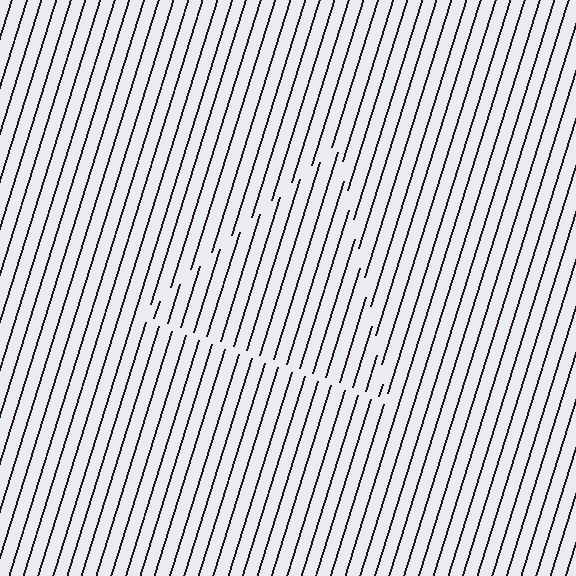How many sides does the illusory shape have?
3 sides — the line-ends trace a triangle.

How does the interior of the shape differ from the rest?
The interior of the shape contains the same grating, shifted by half a period — the contour is defined by the phase discontinuity where line-ends from the inner and outer gratings abut.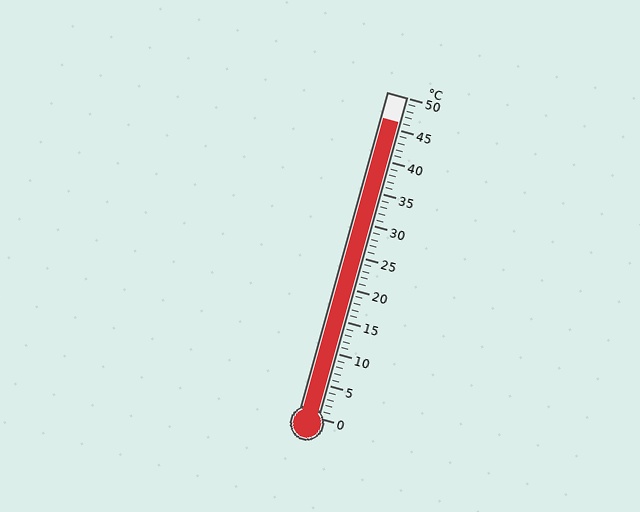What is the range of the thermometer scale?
The thermometer scale ranges from 0°C to 50°C.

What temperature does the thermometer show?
The thermometer shows approximately 46°C.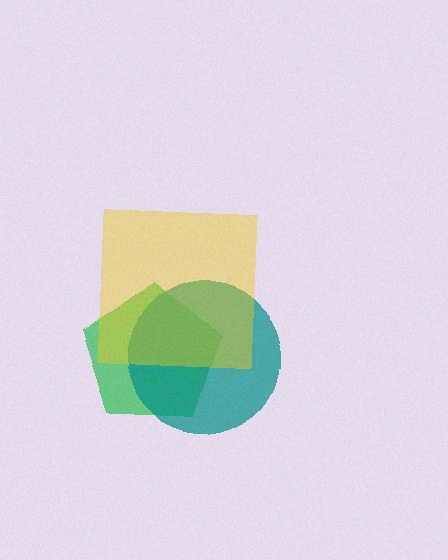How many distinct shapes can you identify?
There are 3 distinct shapes: a green pentagon, a teal circle, a yellow square.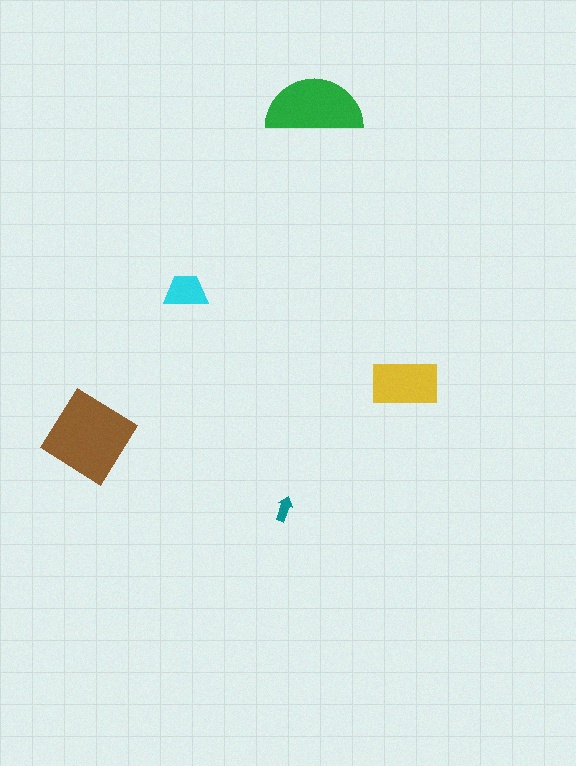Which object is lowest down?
The teal arrow is bottommost.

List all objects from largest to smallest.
The brown diamond, the green semicircle, the yellow rectangle, the cyan trapezoid, the teal arrow.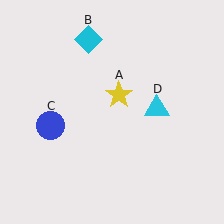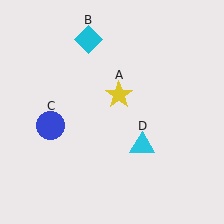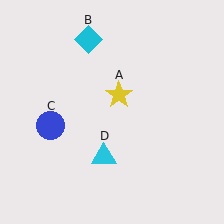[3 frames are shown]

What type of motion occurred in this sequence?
The cyan triangle (object D) rotated clockwise around the center of the scene.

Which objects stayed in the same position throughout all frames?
Yellow star (object A) and cyan diamond (object B) and blue circle (object C) remained stationary.